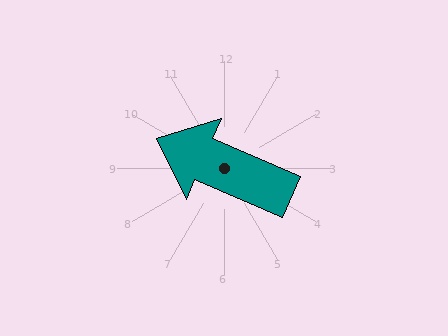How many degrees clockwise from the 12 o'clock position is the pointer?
Approximately 293 degrees.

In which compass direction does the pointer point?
Northwest.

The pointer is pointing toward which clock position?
Roughly 10 o'clock.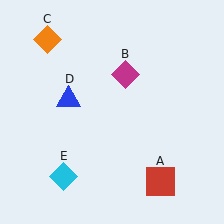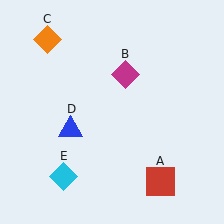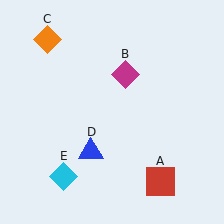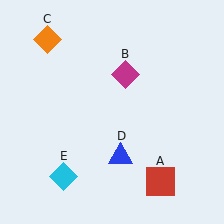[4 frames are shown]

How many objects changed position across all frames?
1 object changed position: blue triangle (object D).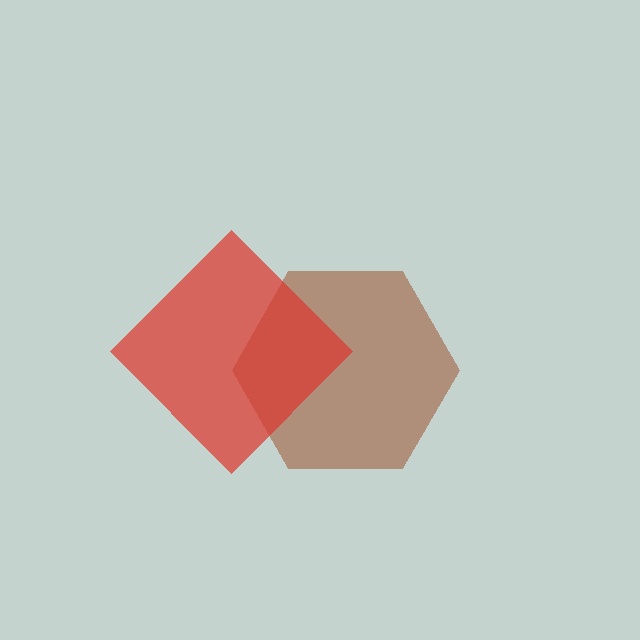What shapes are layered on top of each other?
The layered shapes are: a brown hexagon, a red diamond.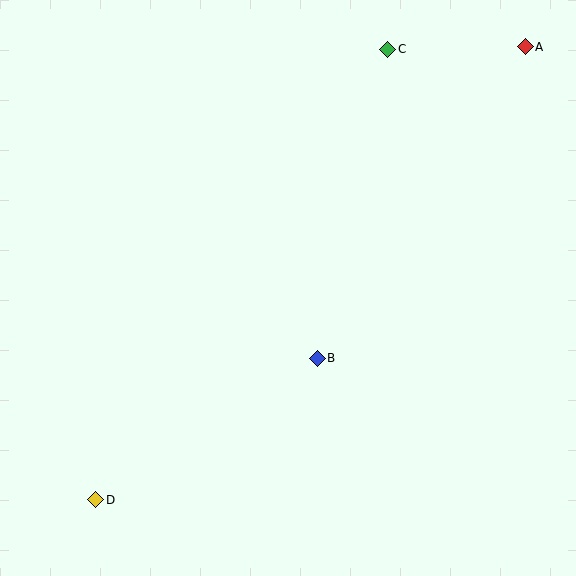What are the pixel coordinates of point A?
Point A is at (525, 47).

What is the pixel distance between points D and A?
The distance between D and A is 624 pixels.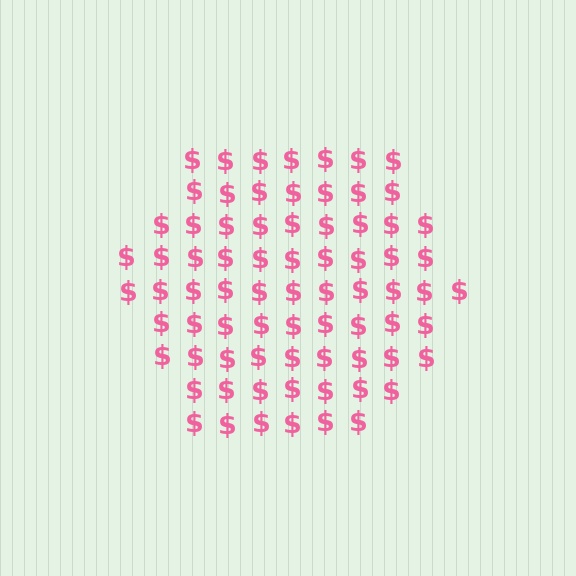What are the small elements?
The small elements are dollar signs.